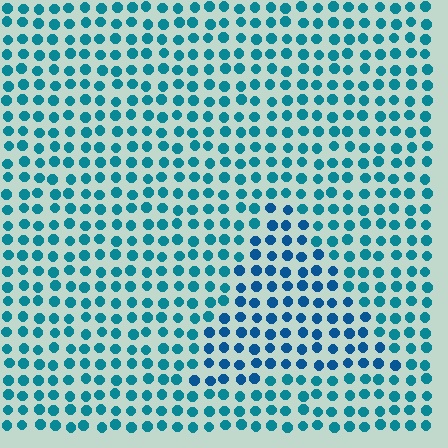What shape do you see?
I see a triangle.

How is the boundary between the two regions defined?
The boundary is defined purely by a slight shift in hue (about 22 degrees). Spacing, size, and orientation are identical on both sides.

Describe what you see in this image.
The image is filled with small teal elements in a uniform arrangement. A triangle-shaped region is visible where the elements are tinted to a slightly different hue, forming a subtle color boundary.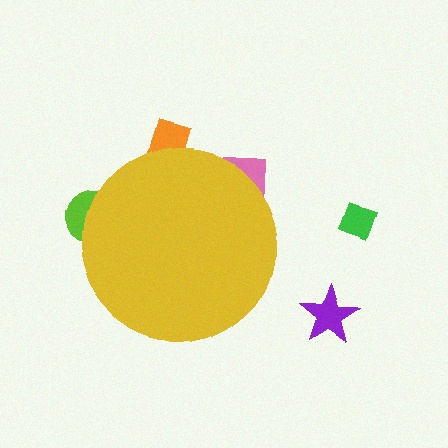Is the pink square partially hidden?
Yes, the pink square is partially hidden behind the yellow circle.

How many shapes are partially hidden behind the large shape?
3 shapes are partially hidden.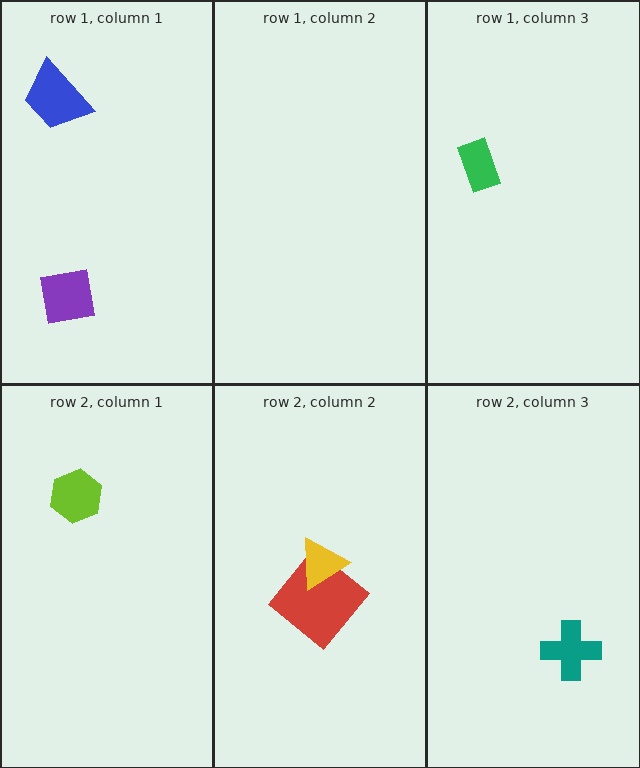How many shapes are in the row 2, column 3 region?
1.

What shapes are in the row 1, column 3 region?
The green rectangle.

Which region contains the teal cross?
The row 2, column 3 region.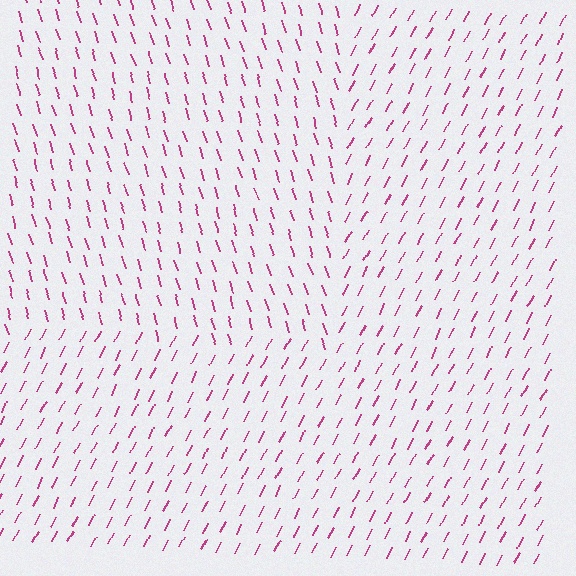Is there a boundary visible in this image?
Yes, there is a texture boundary formed by a change in line orientation.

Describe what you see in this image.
The image is filled with small magenta line segments. A rectangle region in the image has lines oriented differently from the surrounding lines, creating a visible texture boundary.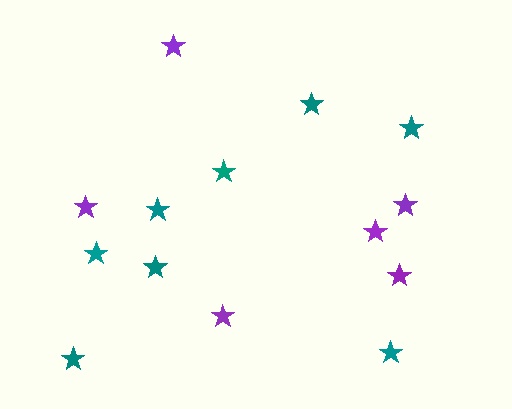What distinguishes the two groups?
There are 2 groups: one group of teal stars (8) and one group of purple stars (6).